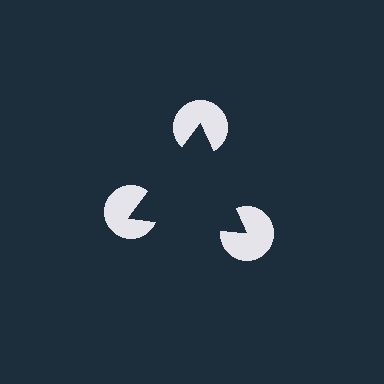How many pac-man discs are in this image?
There are 3 — one at each vertex of the illusory triangle.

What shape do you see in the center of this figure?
An illusory triangle — its edges are inferred from the aligned wedge cuts in the pac-man discs, not physically drawn.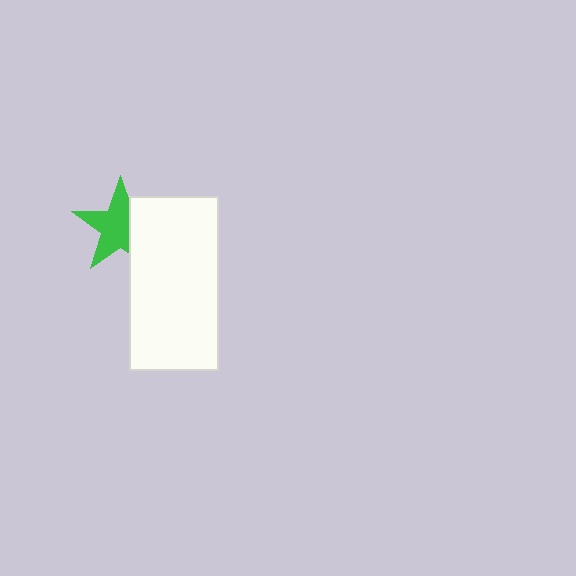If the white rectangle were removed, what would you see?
You would see the complete green star.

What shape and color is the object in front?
The object in front is a white rectangle.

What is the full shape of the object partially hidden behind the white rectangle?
The partially hidden object is a green star.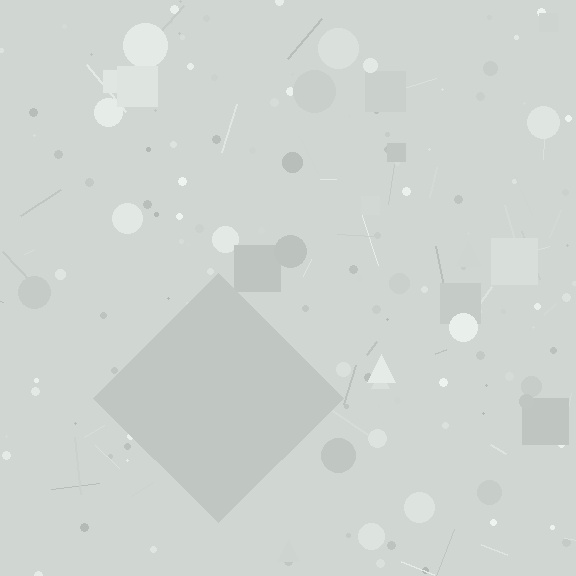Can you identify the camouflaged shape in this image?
The camouflaged shape is a diamond.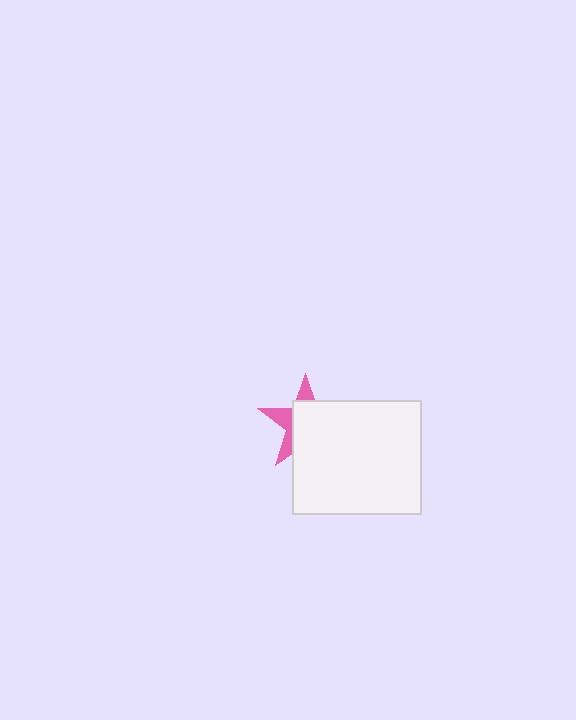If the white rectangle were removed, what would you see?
You would see the complete pink star.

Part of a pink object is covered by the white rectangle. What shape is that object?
It is a star.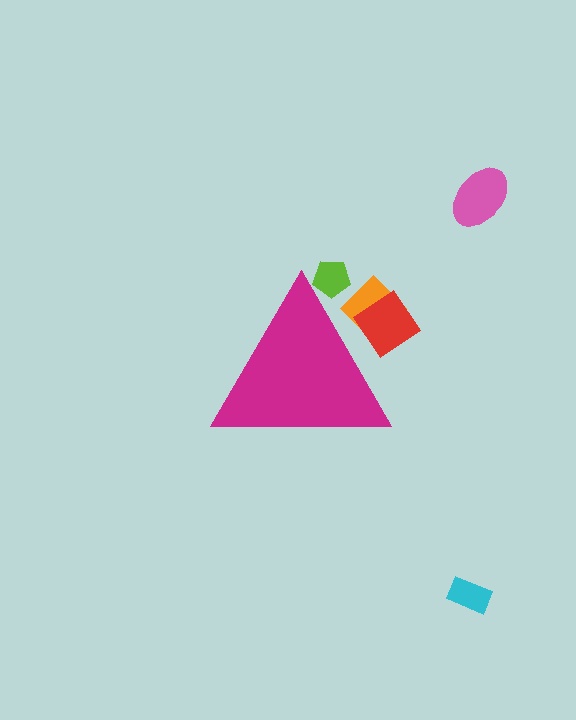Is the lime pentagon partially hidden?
Yes, the lime pentagon is partially hidden behind the magenta triangle.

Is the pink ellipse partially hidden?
No, the pink ellipse is fully visible.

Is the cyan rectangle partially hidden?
No, the cyan rectangle is fully visible.